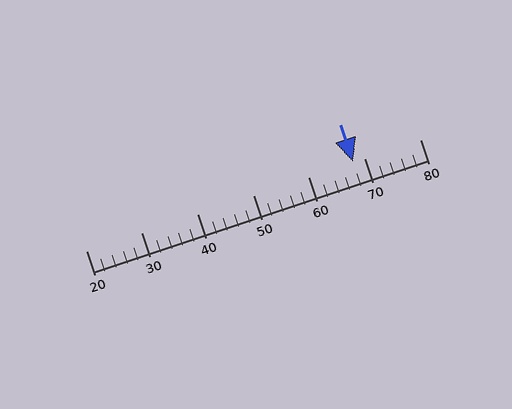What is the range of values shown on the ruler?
The ruler shows values from 20 to 80.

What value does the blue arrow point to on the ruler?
The blue arrow points to approximately 68.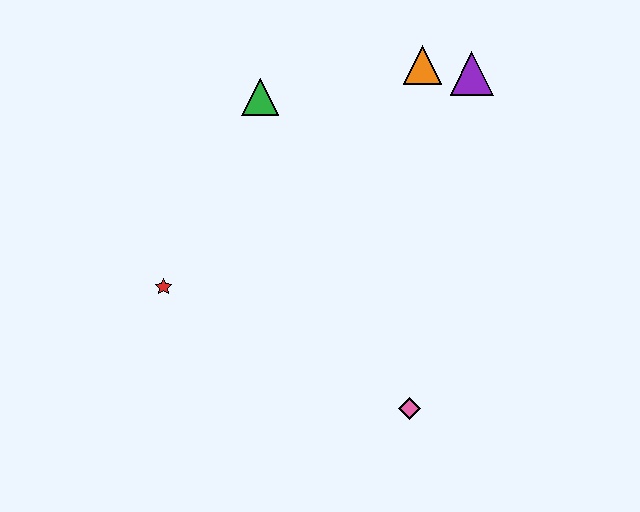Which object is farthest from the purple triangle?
The red star is farthest from the purple triangle.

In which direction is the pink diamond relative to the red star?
The pink diamond is to the right of the red star.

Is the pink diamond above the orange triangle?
No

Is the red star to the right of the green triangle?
No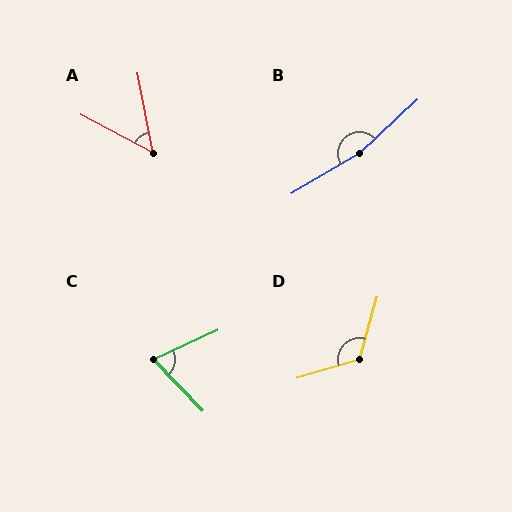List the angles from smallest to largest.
A (51°), C (70°), D (122°), B (168°).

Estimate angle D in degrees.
Approximately 122 degrees.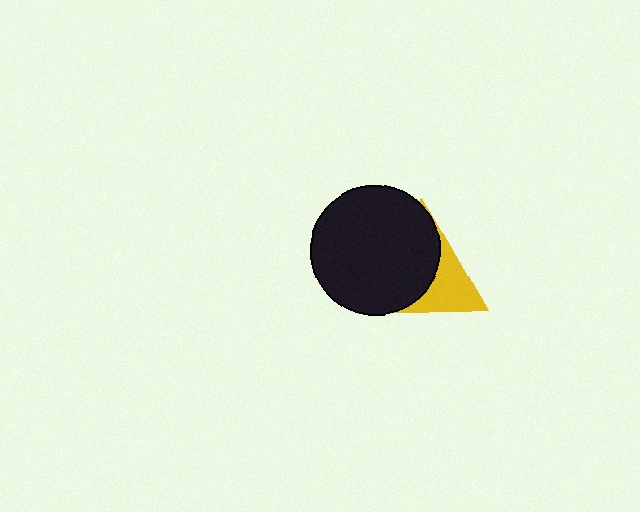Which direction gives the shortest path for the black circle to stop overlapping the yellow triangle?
Moving left gives the shortest separation.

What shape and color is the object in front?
The object in front is a black circle.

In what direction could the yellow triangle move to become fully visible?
The yellow triangle could move right. That would shift it out from behind the black circle entirely.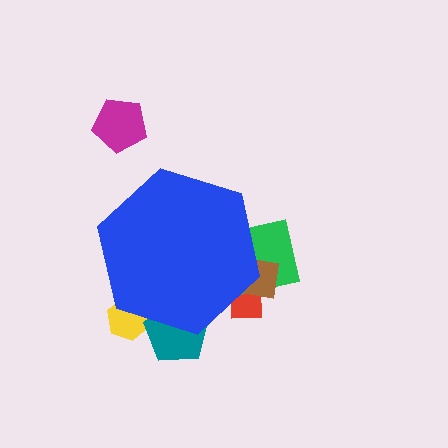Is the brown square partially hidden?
Yes, the brown square is partially hidden behind the blue hexagon.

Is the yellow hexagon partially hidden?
Yes, the yellow hexagon is partially hidden behind the blue hexagon.